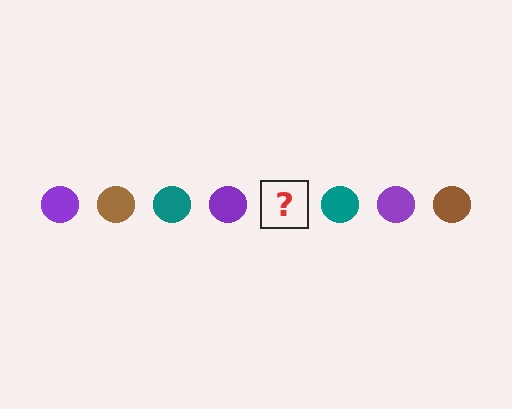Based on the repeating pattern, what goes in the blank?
The blank should be a brown circle.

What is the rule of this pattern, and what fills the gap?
The rule is that the pattern cycles through purple, brown, teal circles. The gap should be filled with a brown circle.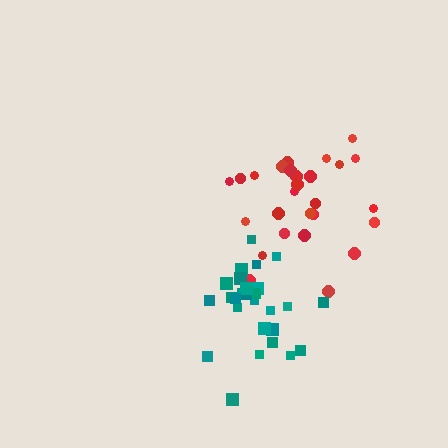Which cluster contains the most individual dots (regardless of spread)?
Red (27).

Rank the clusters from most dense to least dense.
teal, red.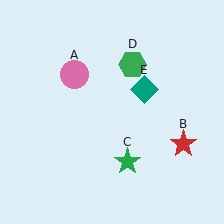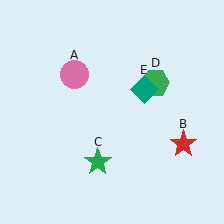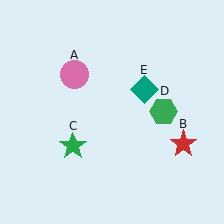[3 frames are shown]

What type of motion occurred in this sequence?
The green star (object C), green hexagon (object D) rotated clockwise around the center of the scene.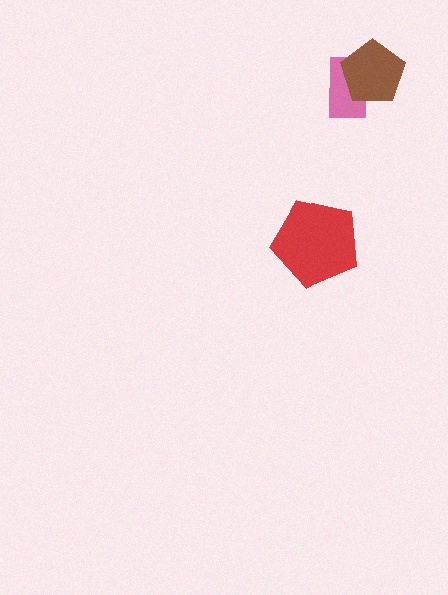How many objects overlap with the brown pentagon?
1 object overlaps with the brown pentagon.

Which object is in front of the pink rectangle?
The brown pentagon is in front of the pink rectangle.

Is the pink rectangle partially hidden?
Yes, it is partially covered by another shape.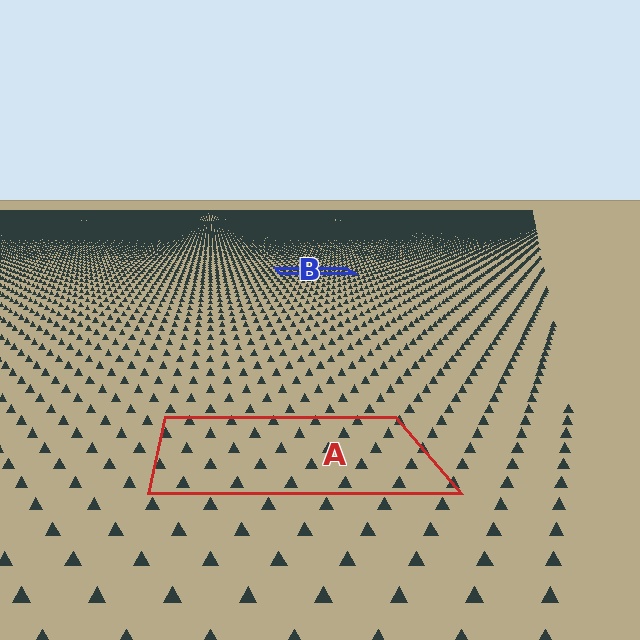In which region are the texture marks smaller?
The texture marks are smaller in region B, because it is farther away.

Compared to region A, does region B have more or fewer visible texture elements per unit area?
Region B has more texture elements per unit area — they are packed more densely because it is farther away.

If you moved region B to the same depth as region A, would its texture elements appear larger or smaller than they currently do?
They would appear larger. At a closer depth, the same texture elements are projected at a bigger on-screen size.